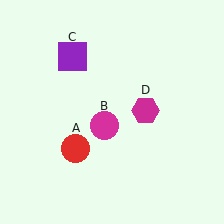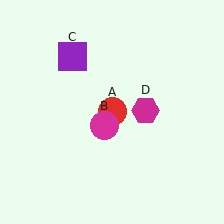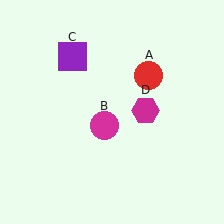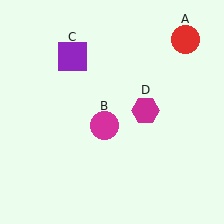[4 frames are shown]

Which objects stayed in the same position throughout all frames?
Magenta circle (object B) and purple square (object C) and magenta hexagon (object D) remained stationary.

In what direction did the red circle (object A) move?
The red circle (object A) moved up and to the right.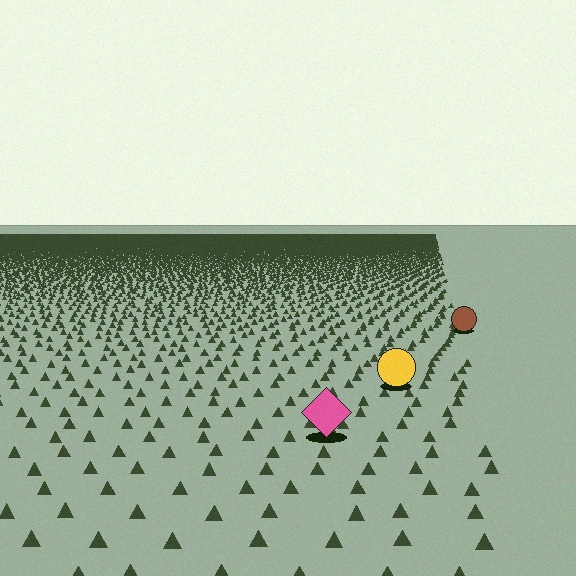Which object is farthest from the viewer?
The brown circle is farthest from the viewer. It appears smaller and the ground texture around it is denser.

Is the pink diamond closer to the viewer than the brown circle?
Yes. The pink diamond is closer — you can tell from the texture gradient: the ground texture is coarser near it.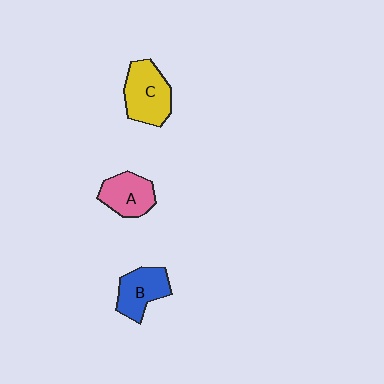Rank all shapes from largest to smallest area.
From largest to smallest: C (yellow), B (blue), A (pink).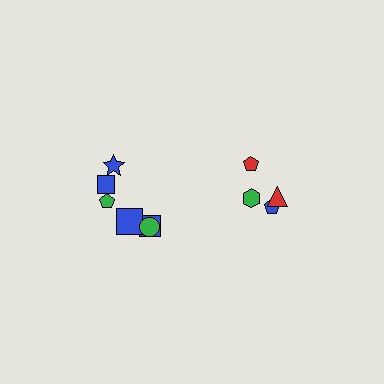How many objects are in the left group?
There are 6 objects.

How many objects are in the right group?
There are 4 objects.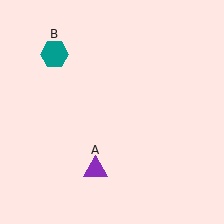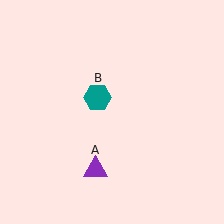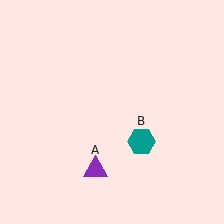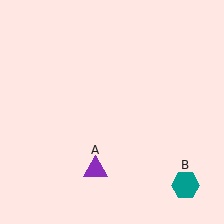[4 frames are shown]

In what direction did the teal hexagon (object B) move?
The teal hexagon (object B) moved down and to the right.